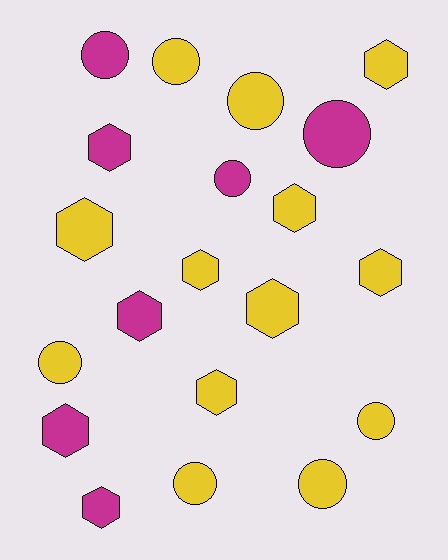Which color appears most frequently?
Yellow, with 13 objects.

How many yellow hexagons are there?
There are 7 yellow hexagons.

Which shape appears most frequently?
Hexagon, with 11 objects.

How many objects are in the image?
There are 20 objects.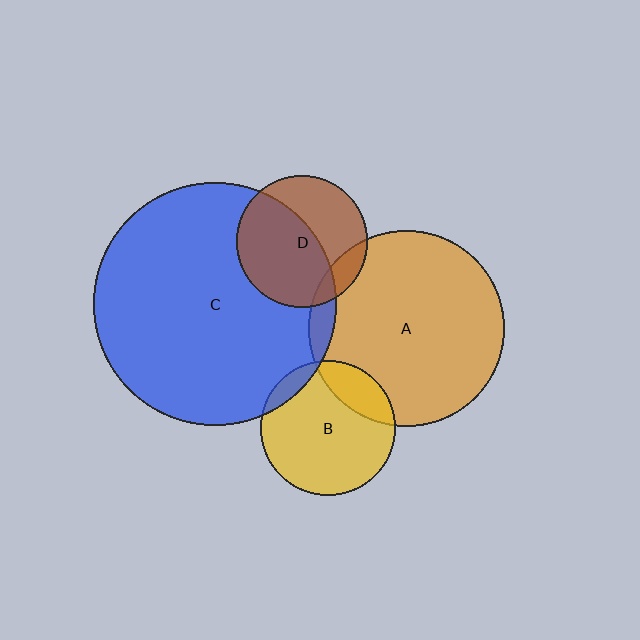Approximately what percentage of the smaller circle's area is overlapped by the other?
Approximately 5%.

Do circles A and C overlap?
Yes.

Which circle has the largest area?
Circle C (blue).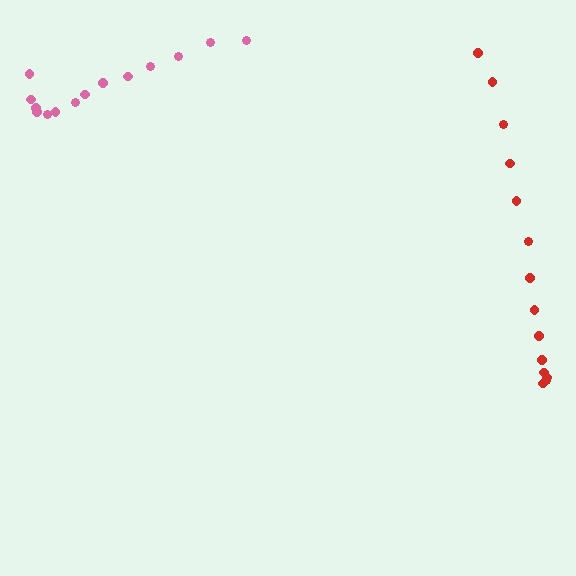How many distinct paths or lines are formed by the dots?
There are 2 distinct paths.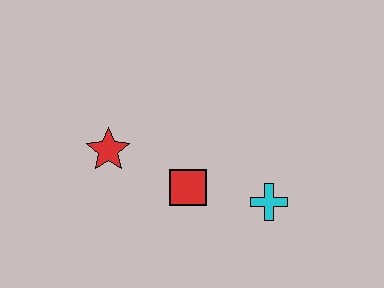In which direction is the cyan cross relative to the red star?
The cyan cross is to the right of the red star.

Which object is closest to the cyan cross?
The red square is closest to the cyan cross.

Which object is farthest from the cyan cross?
The red star is farthest from the cyan cross.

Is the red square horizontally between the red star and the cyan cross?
Yes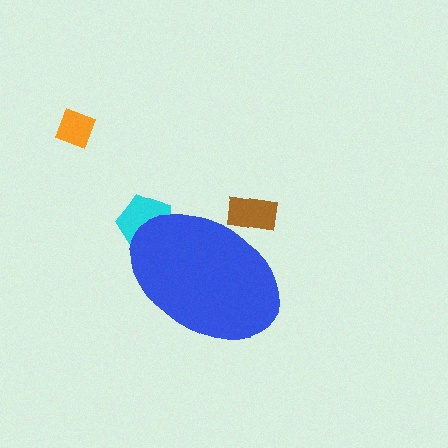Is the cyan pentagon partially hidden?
Yes, the cyan pentagon is partially hidden behind the blue ellipse.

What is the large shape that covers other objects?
A blue ellipse.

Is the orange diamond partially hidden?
No, the orange diamond is fully visible.